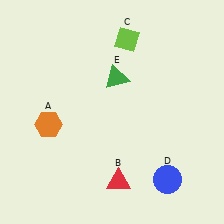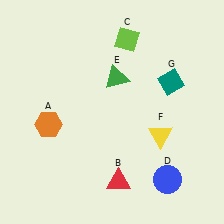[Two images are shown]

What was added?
A yellow triangle (F), a teal diamond (G) were added in Image 2.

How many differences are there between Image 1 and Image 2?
There are 2 differences between the two images.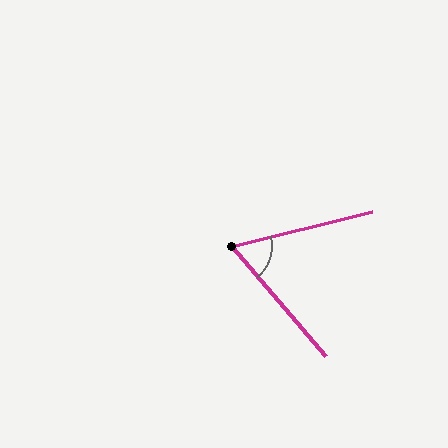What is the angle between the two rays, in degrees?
Approximately 63 degrees.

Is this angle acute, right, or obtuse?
It is acute.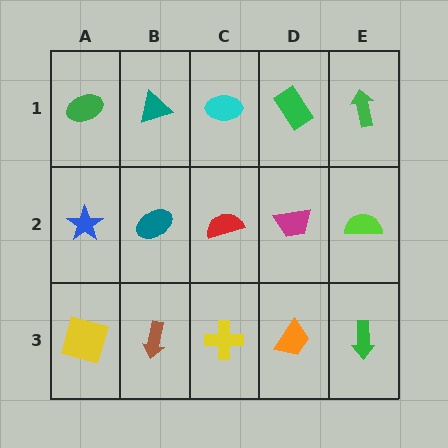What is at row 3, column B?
A brown arrow.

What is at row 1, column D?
A green rectangle.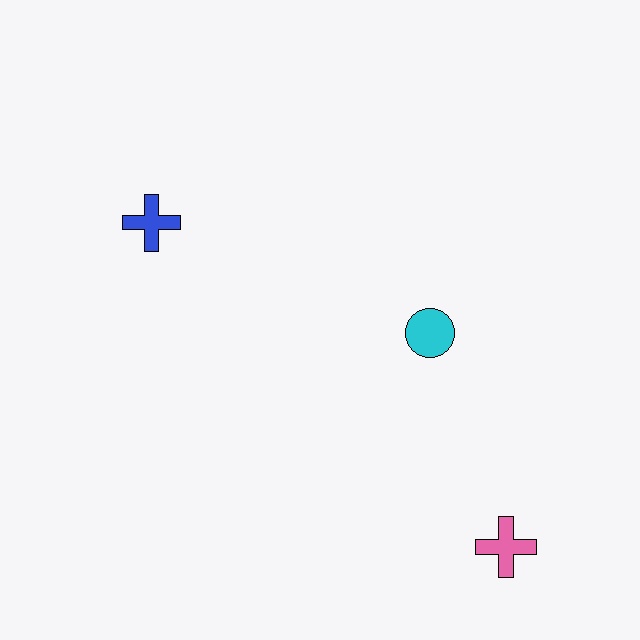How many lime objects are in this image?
There are no lime objects.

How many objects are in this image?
There are 3 objects.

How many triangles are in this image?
There are no triangles.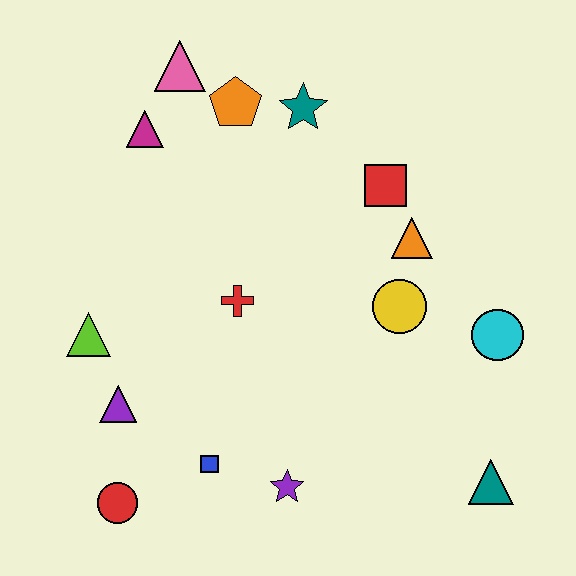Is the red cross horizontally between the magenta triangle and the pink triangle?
No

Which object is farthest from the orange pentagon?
The teal triangle is farthest from the orange pentagon.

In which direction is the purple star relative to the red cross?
The purple star is below the red cross.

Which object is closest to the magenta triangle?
The pink triangle is closest to the magenta triangle.